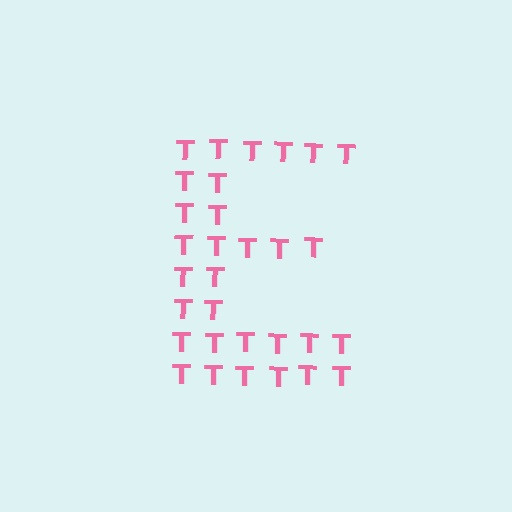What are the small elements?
The small elements are letter T's.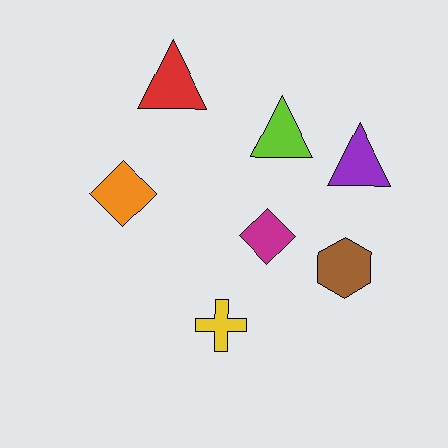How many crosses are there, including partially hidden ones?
There is 1 cross.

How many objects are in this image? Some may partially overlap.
There are 7 objects.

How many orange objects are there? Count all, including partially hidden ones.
There is 1 orange object.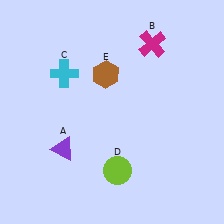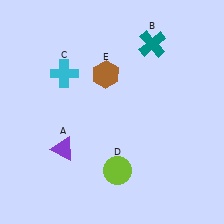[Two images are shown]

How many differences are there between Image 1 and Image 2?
There is 1 difference between the two images.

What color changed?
The cross (B) changed from magenta in Image 1 to teal in Image 2.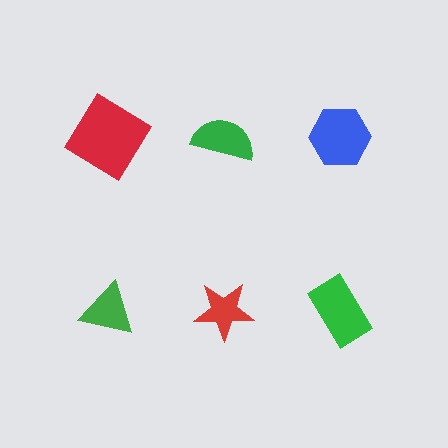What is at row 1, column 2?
A green semicircle.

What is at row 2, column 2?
A red star.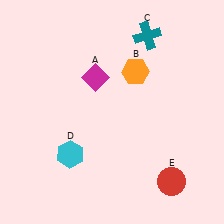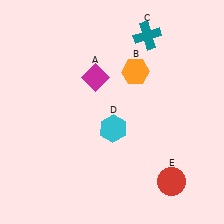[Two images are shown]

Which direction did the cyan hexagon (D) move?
The cyan hexagon (D) moved right.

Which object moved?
The cyan hexagon (D) moved right.